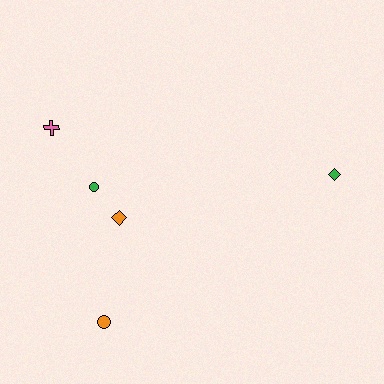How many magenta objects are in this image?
There are no magenta objects.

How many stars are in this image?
There are no stars.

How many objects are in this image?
There are 5 objects.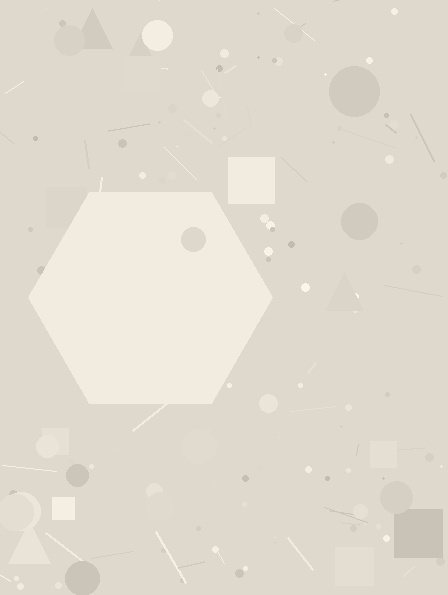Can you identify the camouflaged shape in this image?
The camouflaged shape is a hexagon.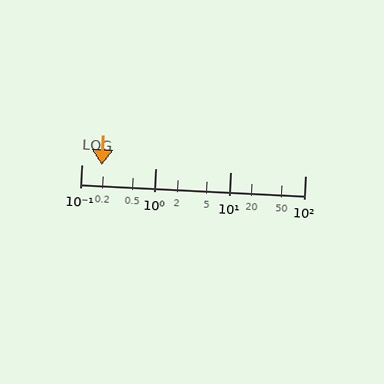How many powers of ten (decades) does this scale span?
The scale spans 3 decades, from 0.1 to 100.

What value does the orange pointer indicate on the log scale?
The pointer indicates approximately 0.19.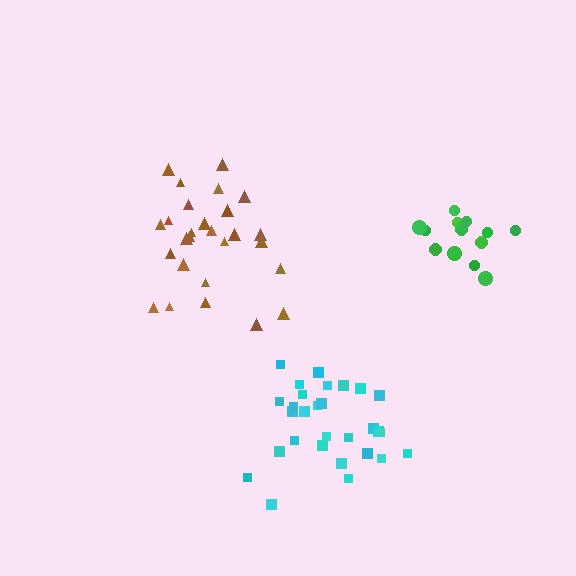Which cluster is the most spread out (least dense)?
Brown.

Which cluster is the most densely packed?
Green.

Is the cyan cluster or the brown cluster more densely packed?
Cyan.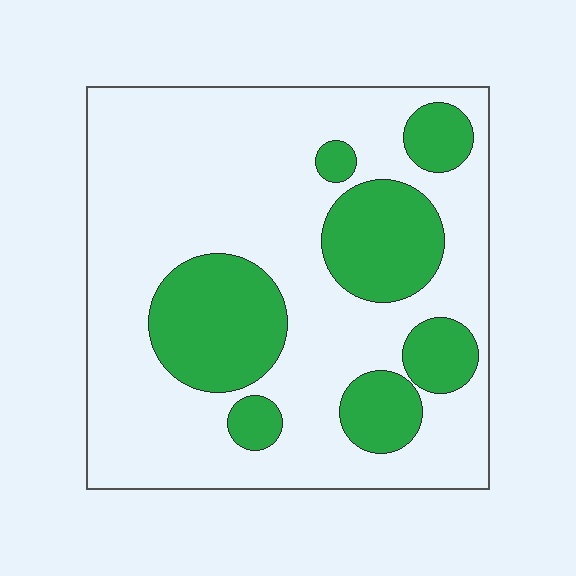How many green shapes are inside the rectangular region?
7.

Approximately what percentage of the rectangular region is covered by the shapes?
Approximately 30%.